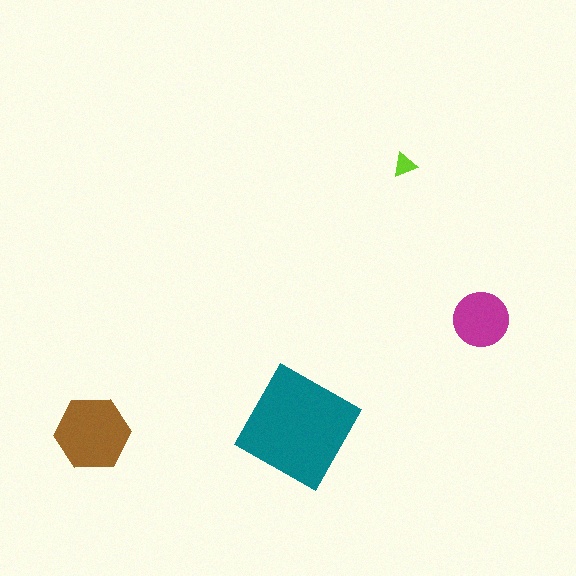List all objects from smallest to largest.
The lime triangle, the magenta circle, the brown hexagon, the teal square.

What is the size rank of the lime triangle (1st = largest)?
4th.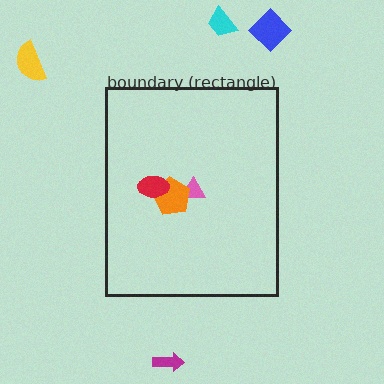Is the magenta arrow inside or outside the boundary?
Outside.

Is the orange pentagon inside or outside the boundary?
Inside.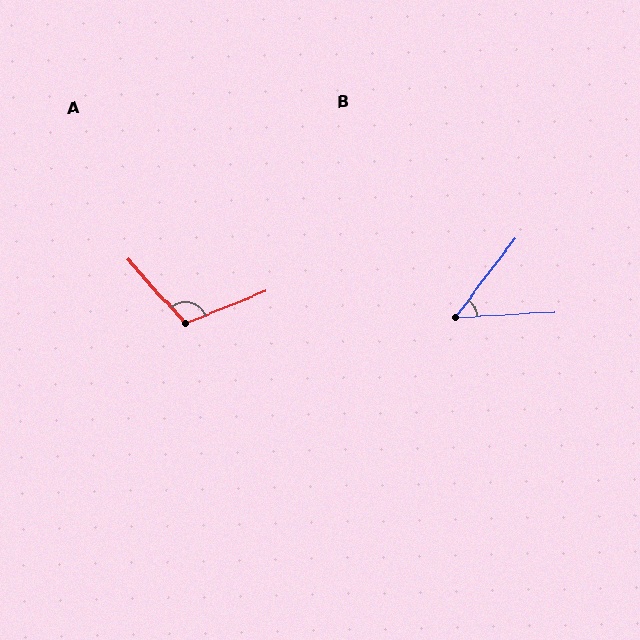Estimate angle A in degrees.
Approximately 110 degrees.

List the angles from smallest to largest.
B (49°), A (110°).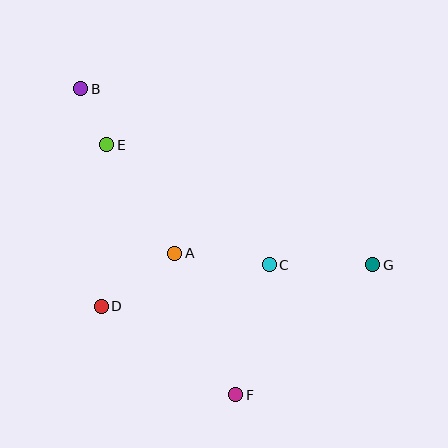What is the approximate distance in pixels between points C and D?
The distance between C and D is approximately 173 pixels.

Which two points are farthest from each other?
Points B and F are farthest from each other.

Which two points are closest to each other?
Points B and E are closest to each other.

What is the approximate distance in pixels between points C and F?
The distance between C and F is approximately 134 pixels.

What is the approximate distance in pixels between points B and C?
The distance between B and C is approximately 258 pixels.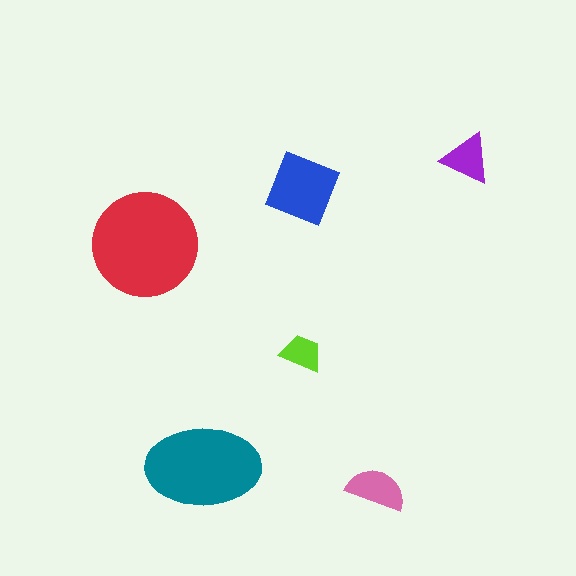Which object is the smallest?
The lime trapezoid.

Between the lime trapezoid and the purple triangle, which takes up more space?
The purple triangle.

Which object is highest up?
The purple triangle is topmost.